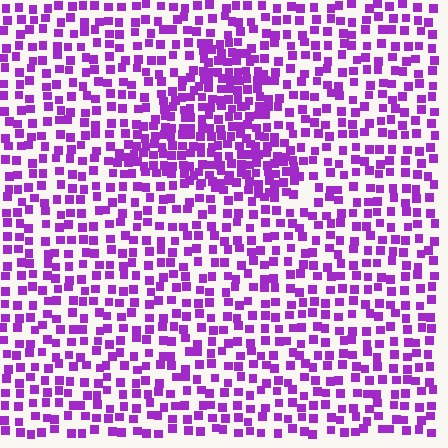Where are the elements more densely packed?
The elements are more densely packed inside the triangle boundary.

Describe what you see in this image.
The image contains small purple elements arranged at two different densities. A triangle-shaped region is visible where the elements are more densely packed than the surrounding area.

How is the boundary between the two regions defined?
The boundary is defined by a change in element density (approximately 1.9x ratio). All elements are the same color, size, and shape.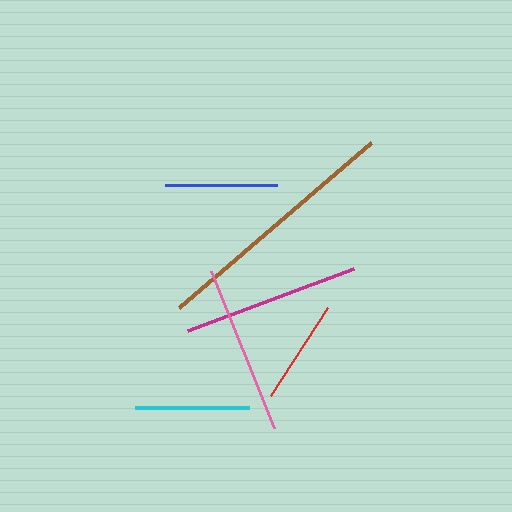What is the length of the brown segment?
The brown segment is approximately 253 pixels long.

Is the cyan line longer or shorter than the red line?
The cyan line is longer than the red line.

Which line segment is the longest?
The brown line is the longest at approximately 253 pixels.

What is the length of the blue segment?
The blue segment is approximately 112 pixels long.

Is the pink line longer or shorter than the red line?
The pink line is longer than the red line.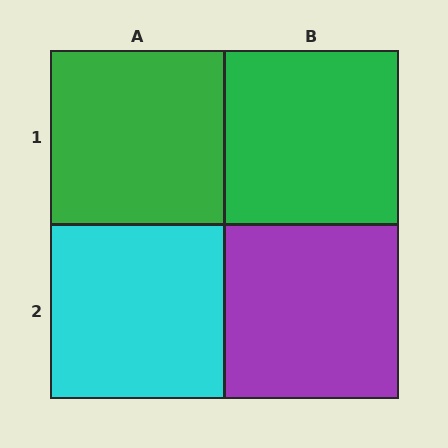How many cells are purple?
1 cell is purple.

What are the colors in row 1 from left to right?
Green, green.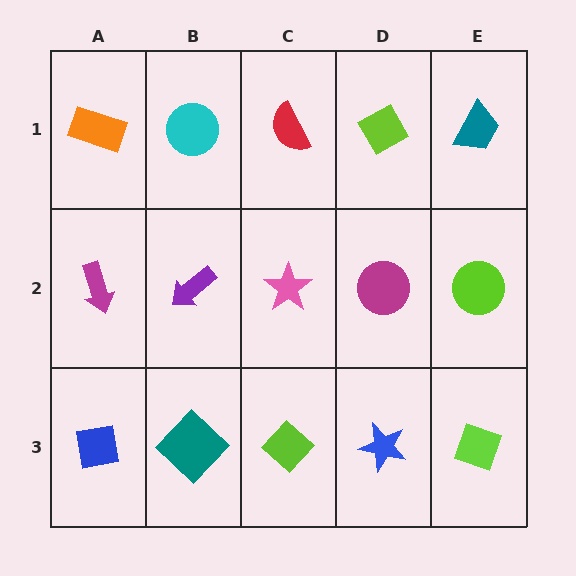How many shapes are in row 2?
5 shapes.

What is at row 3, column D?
A blue star.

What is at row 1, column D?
A lime diamond.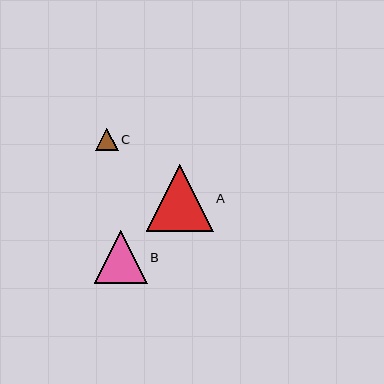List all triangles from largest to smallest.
From largest to smallest: A, B, C.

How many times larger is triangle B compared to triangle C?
Triangle B is approximately 2.4 times the size of triangle C.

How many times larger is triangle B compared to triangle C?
Triangle B is approximately 2.4 times the size of triangle C.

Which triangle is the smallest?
Triangle C is the smallest with a size of approximately 22 pixels.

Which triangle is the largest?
Triangle A is the largest with a size of approximately 67 pixels.